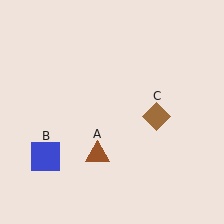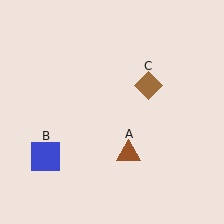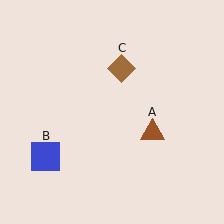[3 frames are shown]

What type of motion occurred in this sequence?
The brown triangle (object A), brown diamond (object C) rotated counterclockwise around the center of the scene.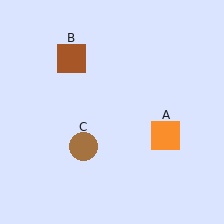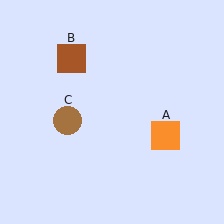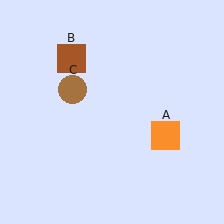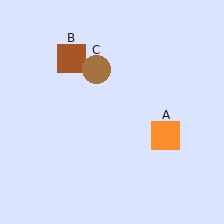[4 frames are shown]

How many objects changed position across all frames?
1 object changed position: brown circle (object C).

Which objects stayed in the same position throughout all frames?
Orange square (object A) and brown square (object B) remained stationary.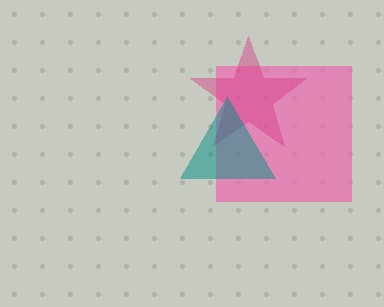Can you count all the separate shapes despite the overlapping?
Yes, there are 3 separate shapes.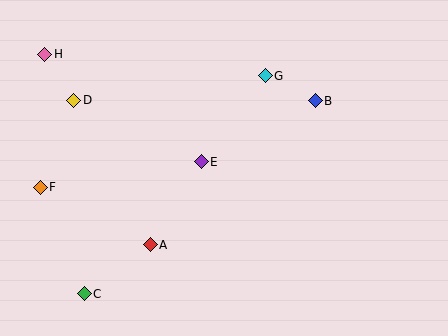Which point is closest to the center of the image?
Point E at (201, 162) is closest to the center.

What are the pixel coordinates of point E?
Point E is at (201, 162).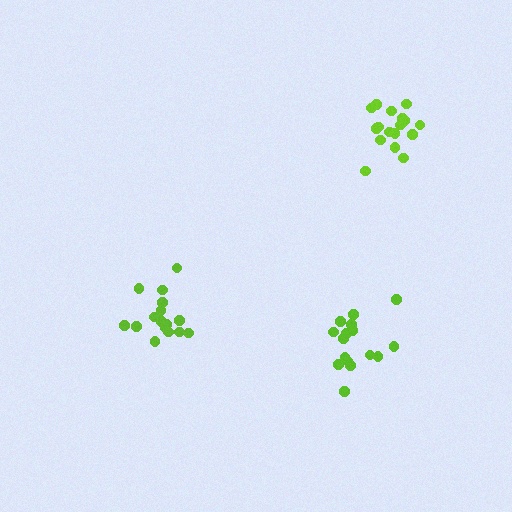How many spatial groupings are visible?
There are 3 spatial groupings.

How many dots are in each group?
Group 1: 17 dots, Group 2: 17 dots, Group 3: 16 dots (50 total).